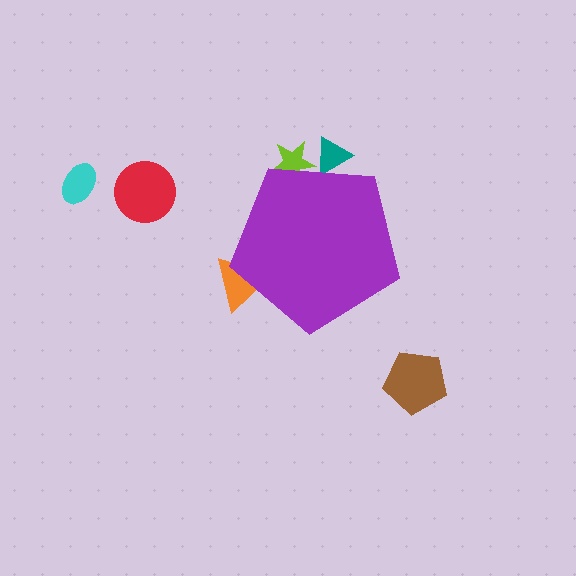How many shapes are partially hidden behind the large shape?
3 shapes are partially hidden.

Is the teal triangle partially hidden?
Yes, the teal triangle is partially hidden behind the purple pentagon.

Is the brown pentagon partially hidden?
No, the brown pentagon is fully visible.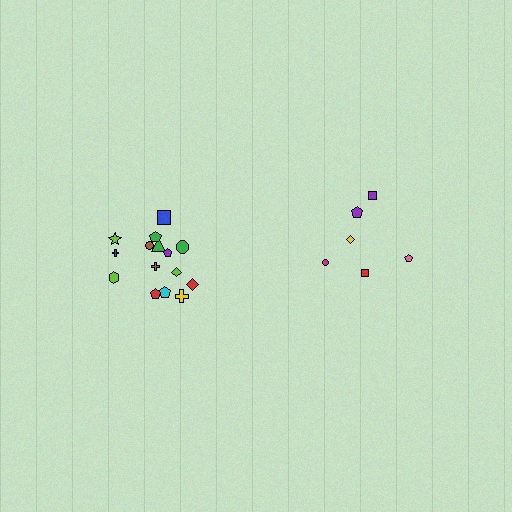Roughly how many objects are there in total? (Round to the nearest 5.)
Roughly 20 objects in total.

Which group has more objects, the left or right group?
The left group.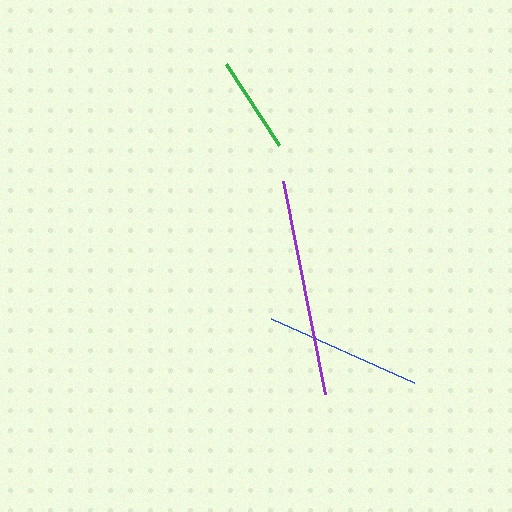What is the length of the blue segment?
The blue segment is approximately 156 pixels long.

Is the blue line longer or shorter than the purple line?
The purple line is longer than the blue line.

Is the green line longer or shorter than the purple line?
The purple line is longer than the green line.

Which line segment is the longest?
The purple line is the longest at approximately 217 pixels.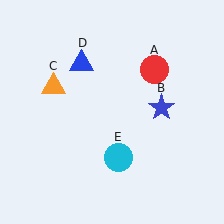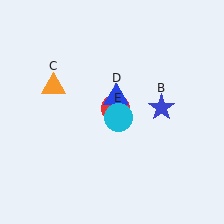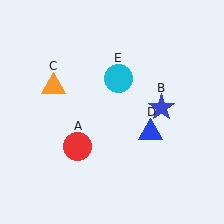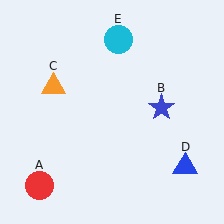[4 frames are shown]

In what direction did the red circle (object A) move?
The red circle (object A) moved down and to the left.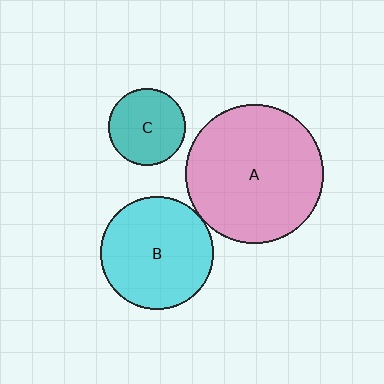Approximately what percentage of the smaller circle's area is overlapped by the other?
Approximately 5%.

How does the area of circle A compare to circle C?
Approximately 3.2 times.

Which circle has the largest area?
Circle A (pink).